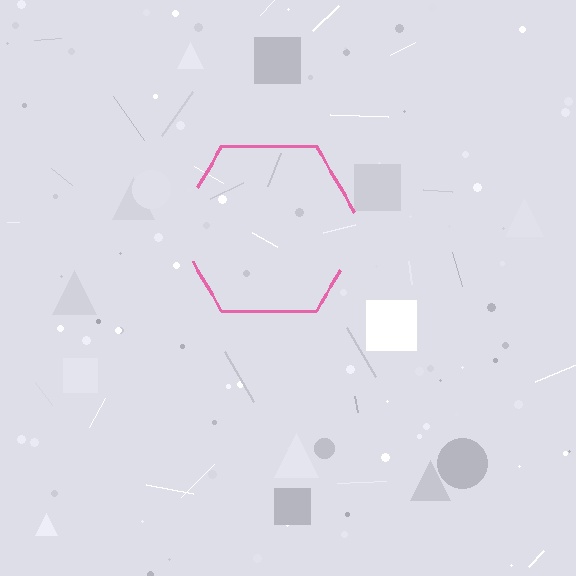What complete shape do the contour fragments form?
The contour fragments form a hexagon.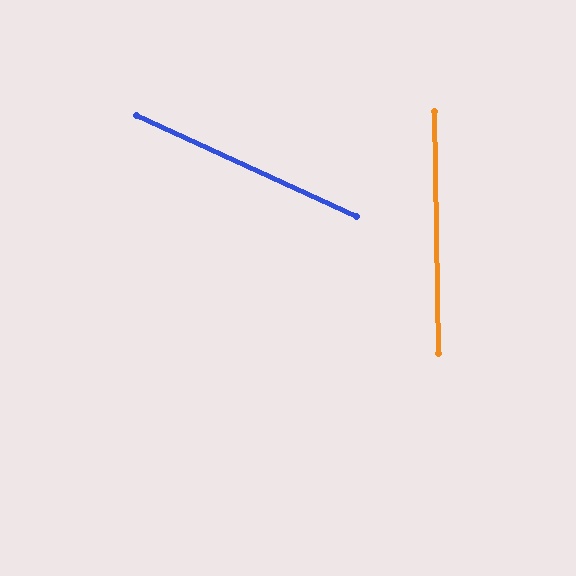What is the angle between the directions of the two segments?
Approximately 64 degrees.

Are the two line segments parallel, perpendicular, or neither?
Neither parallel nor perpendicular — they differ by about 64°.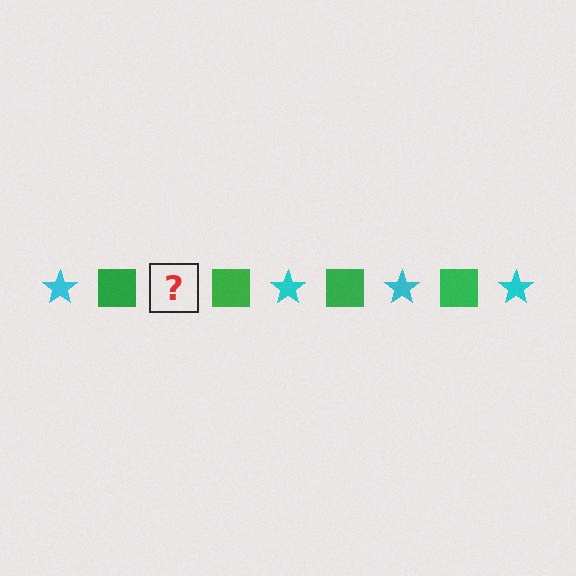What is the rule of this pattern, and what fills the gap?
The rule is that the pattern alternates between cyan star and green square. The gap should be filled with a cyan star.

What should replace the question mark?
The question mark should be replaced with a cyan star.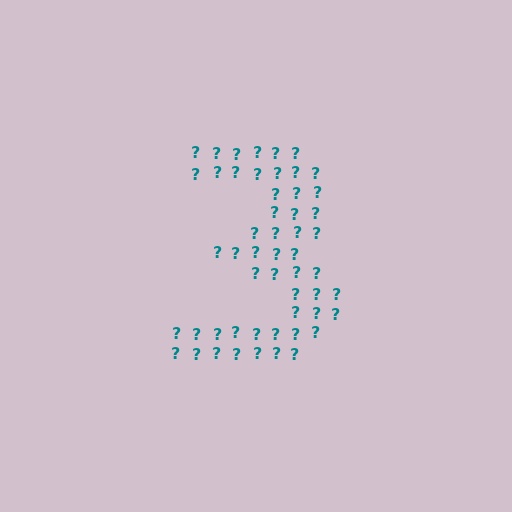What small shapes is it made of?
It is made of small question marks.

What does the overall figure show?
The overall figure shows the digit 3.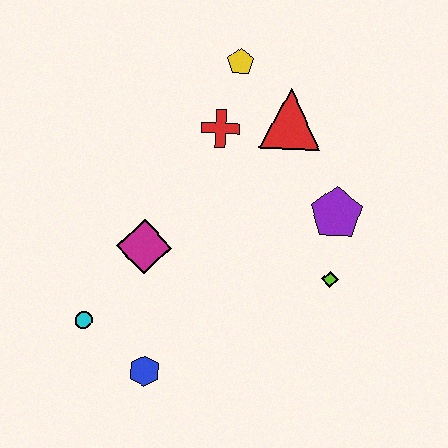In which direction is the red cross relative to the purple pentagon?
The red cross is to the left of the purple pentagon.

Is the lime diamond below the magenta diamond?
Yes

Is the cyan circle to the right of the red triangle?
No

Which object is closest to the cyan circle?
The blue hexagon is closest to the cyan circle.